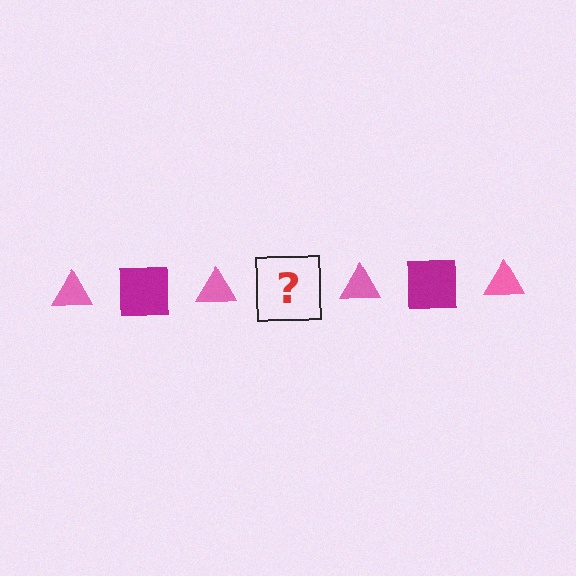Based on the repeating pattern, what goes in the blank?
The blank should be a magenta square.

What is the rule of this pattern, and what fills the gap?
The rule is that the pattern alternates between pink triangle and magenta square. The gap should be filled with a magenta square.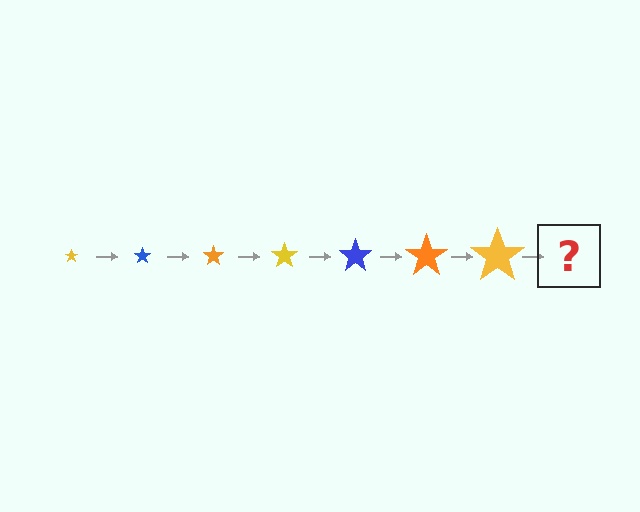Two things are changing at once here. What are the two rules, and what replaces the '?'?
The two rules are that the star grows larger each step and the color cycles through yellow, blue, and orange. The '?' should be a blue star, larger than the previous one.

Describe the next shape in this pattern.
It should be a blue star, larger than the previous one.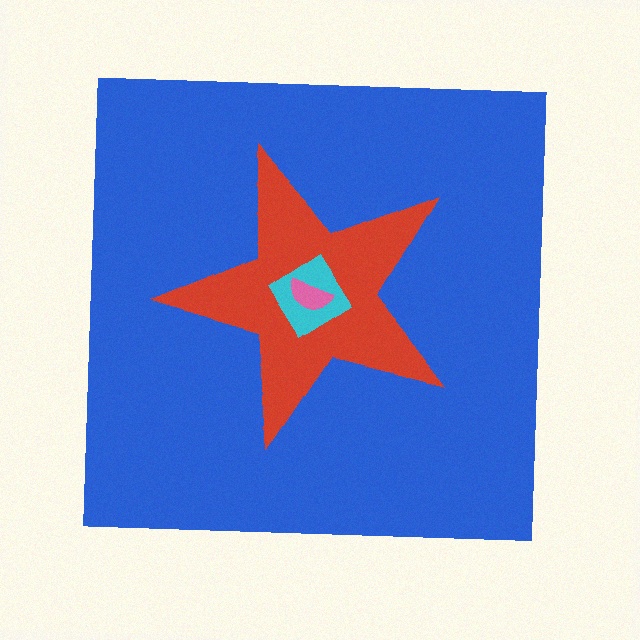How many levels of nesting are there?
4.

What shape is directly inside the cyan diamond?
The pink semicircle.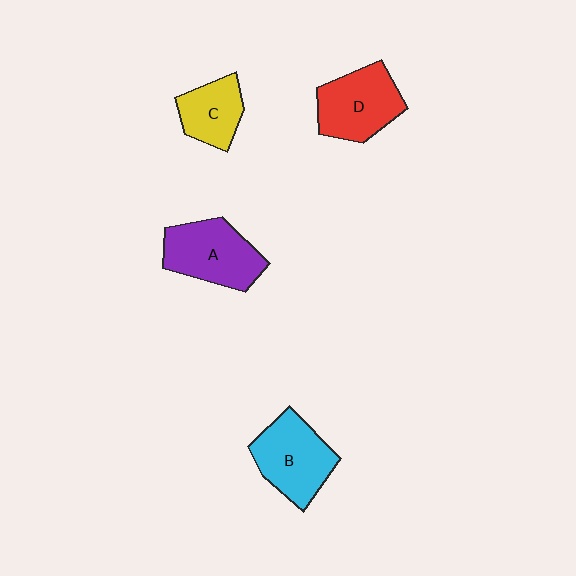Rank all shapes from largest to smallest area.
From largest to smallest: A (purple), B (cyan), D (red), C (yellow).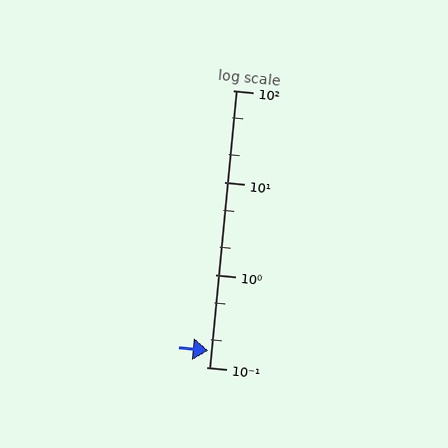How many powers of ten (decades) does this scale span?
The scale spans 3 decades, from 0.1 to 100.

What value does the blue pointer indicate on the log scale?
The pointer indicates approximately 0.15.